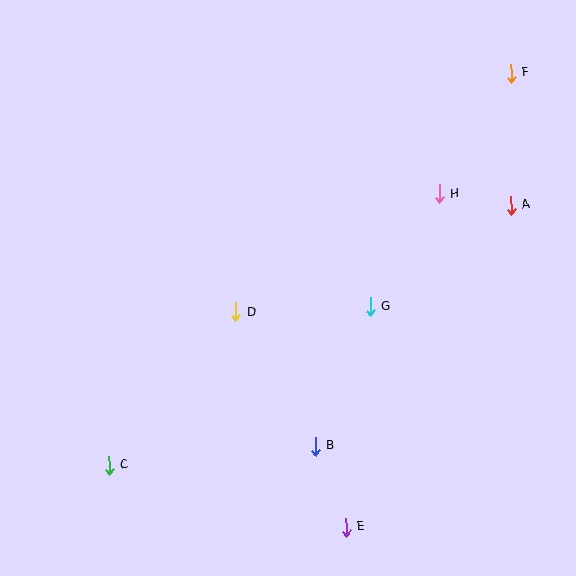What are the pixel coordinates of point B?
Point B is at (315, 446).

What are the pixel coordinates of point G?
Point G is at (370, 307).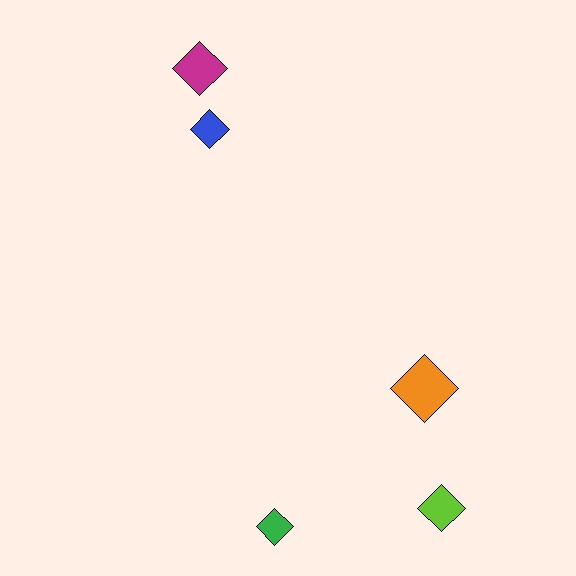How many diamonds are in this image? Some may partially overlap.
There are 5 diamonds.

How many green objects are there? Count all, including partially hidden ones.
There is 1 green object.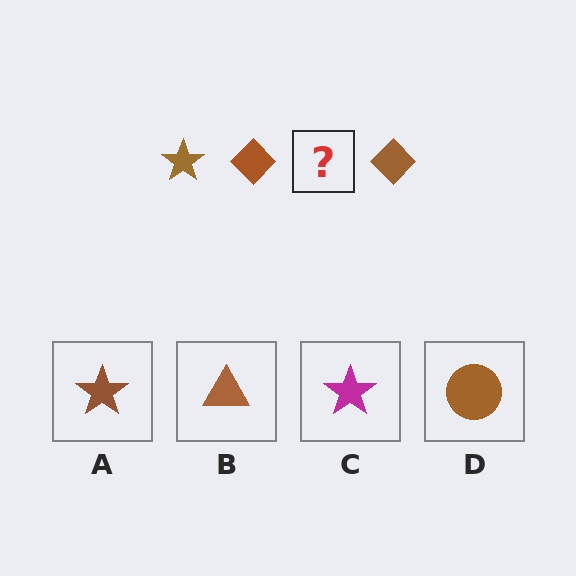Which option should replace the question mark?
Option A.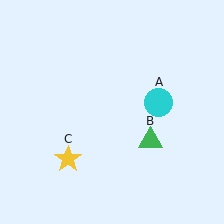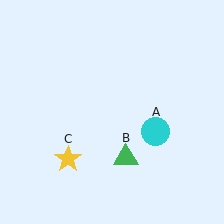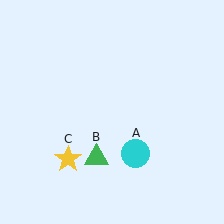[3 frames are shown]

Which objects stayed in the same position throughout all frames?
Yellow star (object C) remained stationary.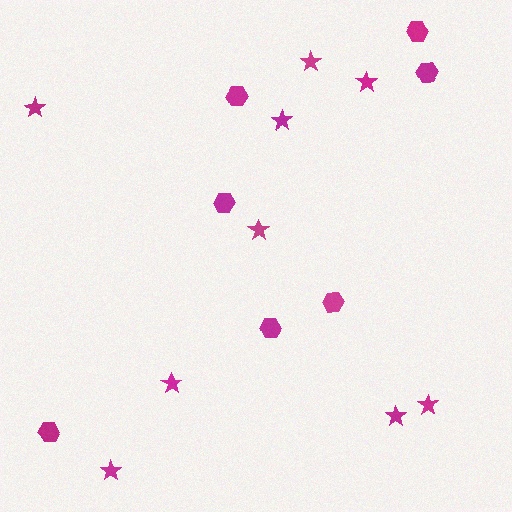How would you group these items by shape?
There are 2 groups: one group of hexagons (7) and one group of stars (9).